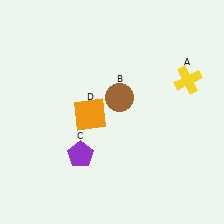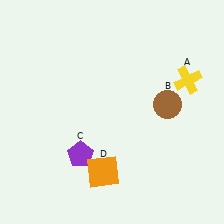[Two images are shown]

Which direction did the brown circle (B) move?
The brown circle (B) moved right.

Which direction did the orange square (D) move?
The orange square (D) moved down.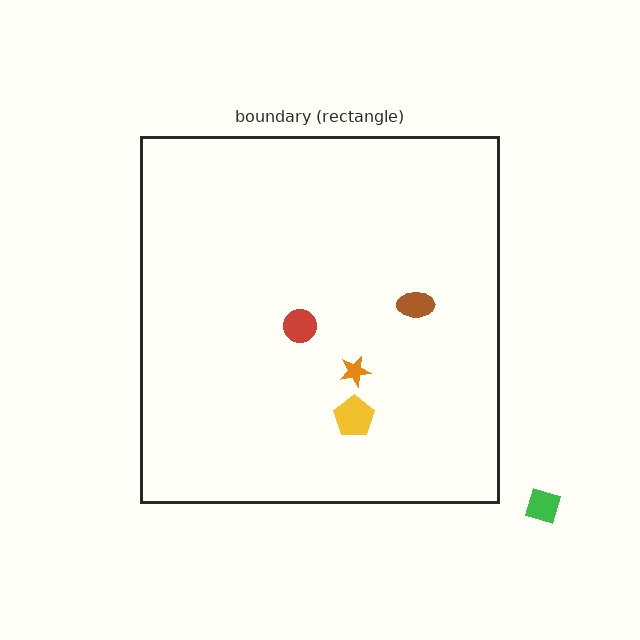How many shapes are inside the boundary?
4 inside, 1 outside.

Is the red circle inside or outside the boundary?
Inside.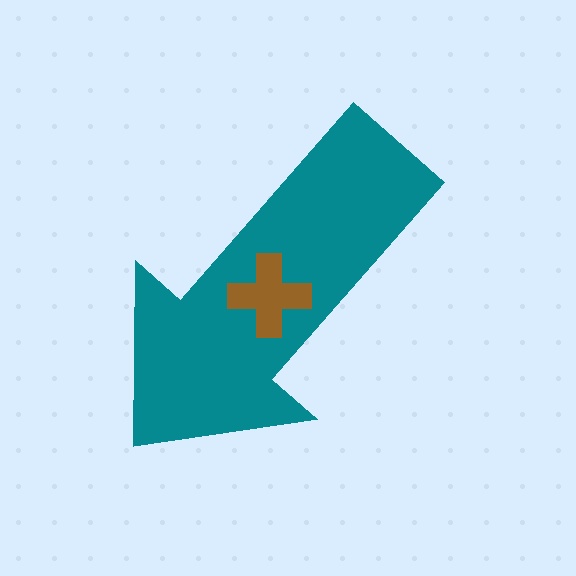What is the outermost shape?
The teal arrow.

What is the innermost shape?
The brown cross.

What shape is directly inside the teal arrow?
The brown cross.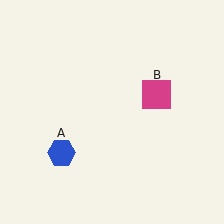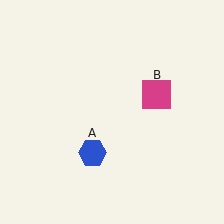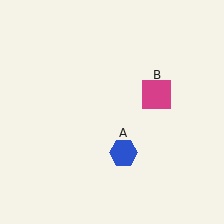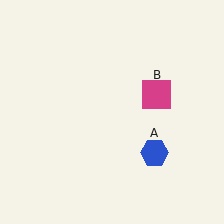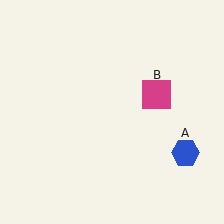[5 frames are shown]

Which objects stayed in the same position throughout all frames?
Magenta square (object B) remained stationary.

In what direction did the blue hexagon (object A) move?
The blue hexagon (object A) moved right.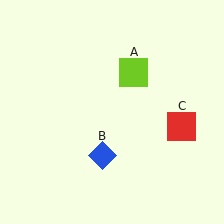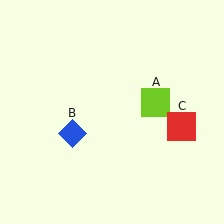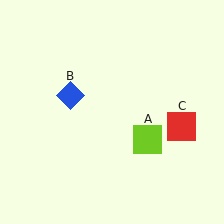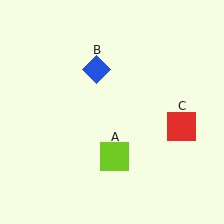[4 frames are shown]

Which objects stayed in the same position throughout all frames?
Red square (object C) remained stationary.